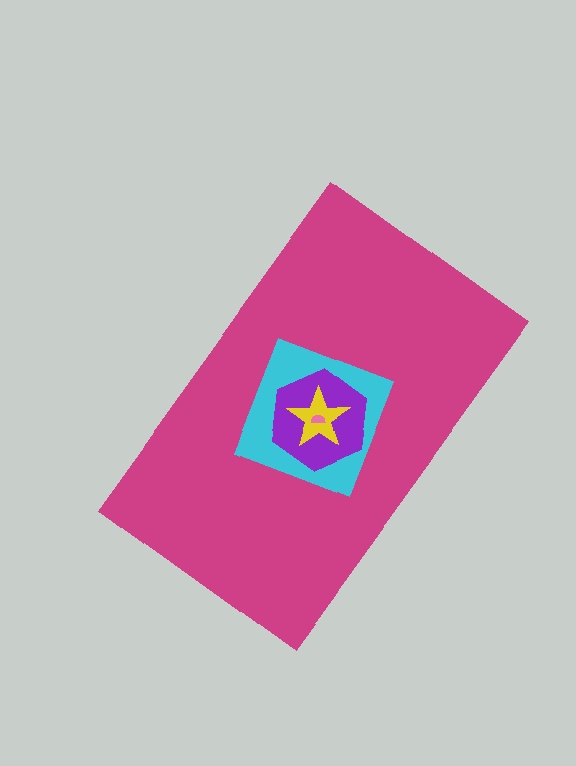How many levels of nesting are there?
5.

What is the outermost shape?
The magenta rectangle.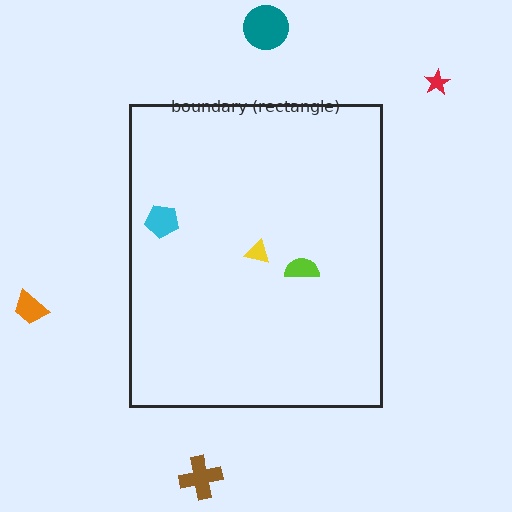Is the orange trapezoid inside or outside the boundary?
Outside.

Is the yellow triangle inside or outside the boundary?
Inside.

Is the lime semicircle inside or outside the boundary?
Inside.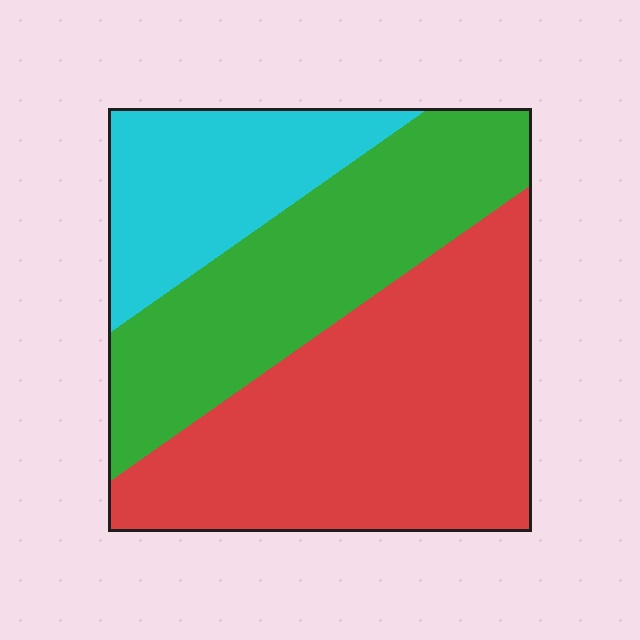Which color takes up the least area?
Cyan, at roughly 20%.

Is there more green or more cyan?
Green.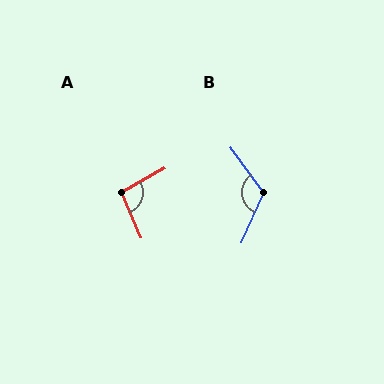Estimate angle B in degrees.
Approximately 121 degrees.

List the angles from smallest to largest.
A (96°), B (121°).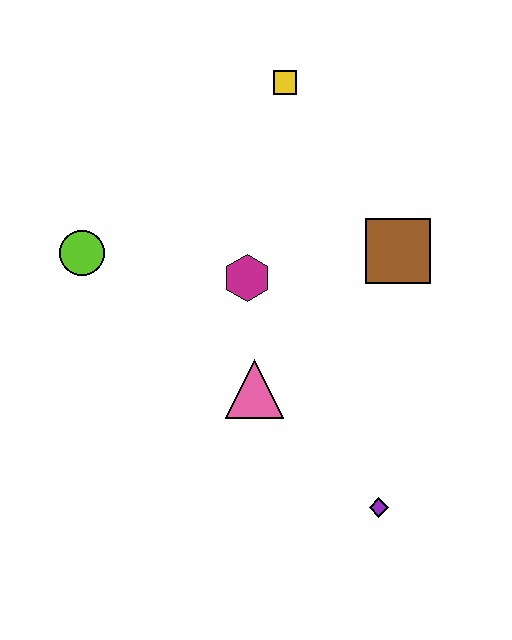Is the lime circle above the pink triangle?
Yes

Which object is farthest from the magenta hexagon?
The purple diamond is farthest from the magenta hexagon.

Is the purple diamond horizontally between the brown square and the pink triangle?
Yes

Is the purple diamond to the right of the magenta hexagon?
Yes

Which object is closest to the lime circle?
The magenta hexagon is closest to the lime circle.